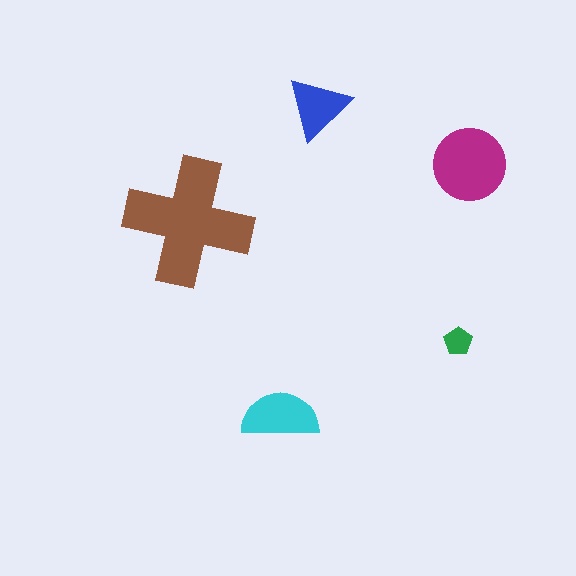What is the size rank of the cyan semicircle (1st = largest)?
3rd.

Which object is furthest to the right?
The magenta circle is rightmost.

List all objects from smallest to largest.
The green pentagon, the blue triangle, the cyan semicircle, the magenta circle, the brown cross.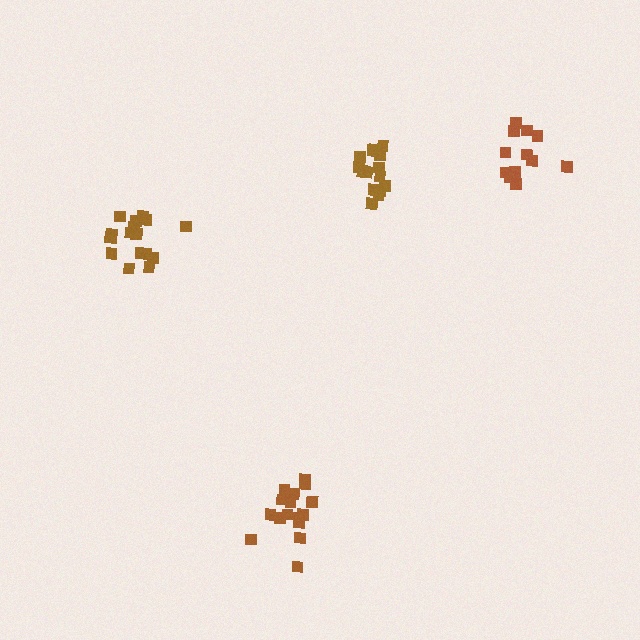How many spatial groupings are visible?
There are 4 spatial groupings.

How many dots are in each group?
Group 1: 15 dots, Group 2: 16 dots, Group 3: 13 dots, Group 4: 17 dots (61 total).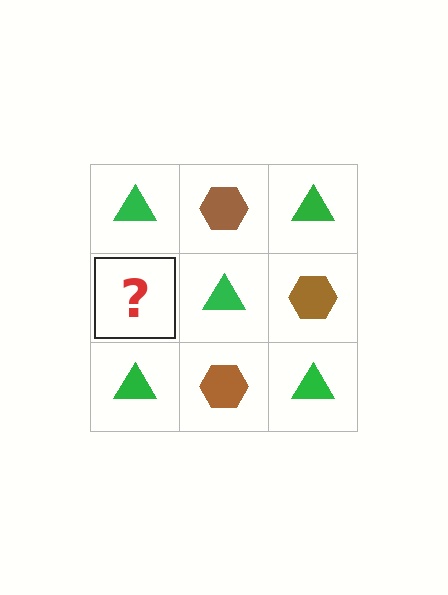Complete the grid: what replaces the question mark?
The question mark should be replaced with a brown hexagon.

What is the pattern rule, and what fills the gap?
The rule is that it alternates green triangle and brown hexagon in a checkerboard pattern. The gap should be filled with a brown hexagon.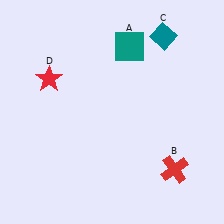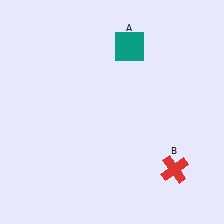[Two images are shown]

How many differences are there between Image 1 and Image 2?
There are 2 differences between the two images.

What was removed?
The red star (D), the teal diamond (C) were removed in Image 2.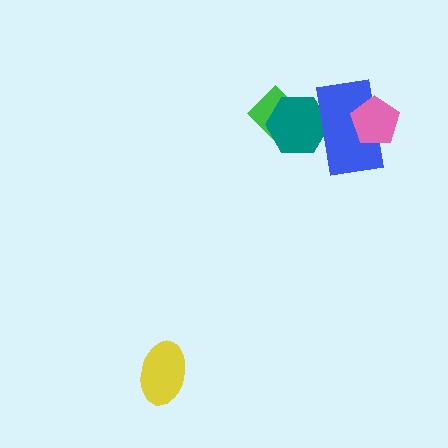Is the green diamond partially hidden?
Yes, it is partially covered by another shape.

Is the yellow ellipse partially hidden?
No, no other shape covers it.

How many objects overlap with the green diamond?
1 object overlaps with the green diamond.